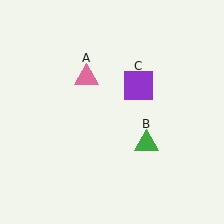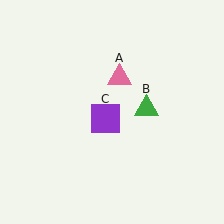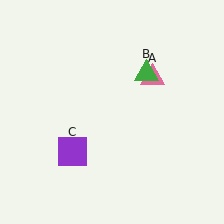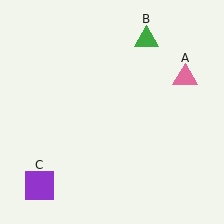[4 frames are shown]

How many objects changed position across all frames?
3 objects changed position: pink triangle (object A), green triangle (object B), purple square (object C).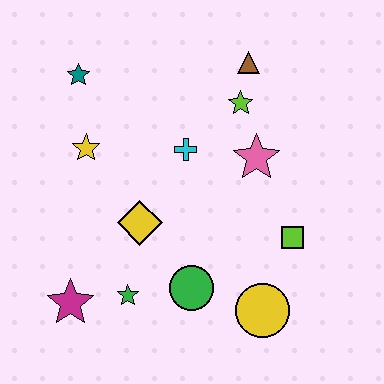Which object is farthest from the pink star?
The magenta star is farthest from the pink star.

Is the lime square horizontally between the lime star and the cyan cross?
No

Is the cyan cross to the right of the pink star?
No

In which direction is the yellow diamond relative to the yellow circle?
The yellow diamond is to the left of the yellow circle.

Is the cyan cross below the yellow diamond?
No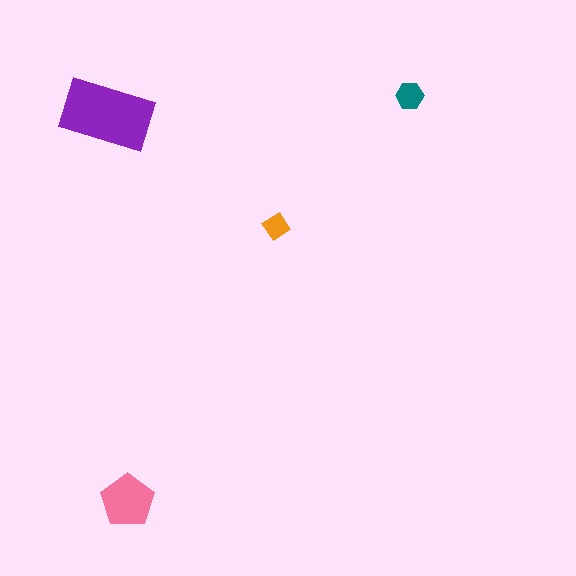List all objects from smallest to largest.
The orange diamond, the teal hexagon, the pink pentagon, the purple rectangle.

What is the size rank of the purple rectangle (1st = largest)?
1st.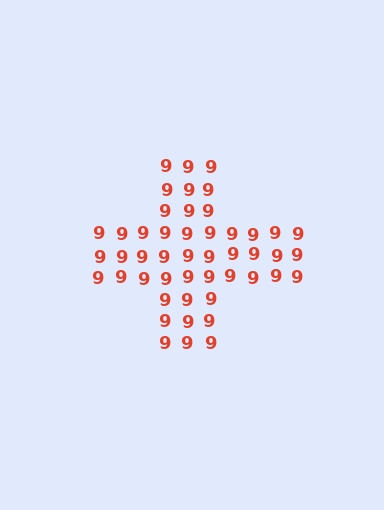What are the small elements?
The small elements are digit 9's.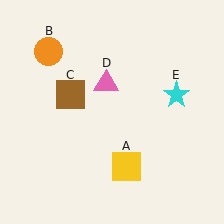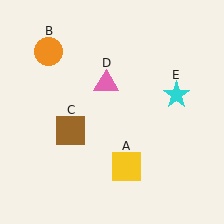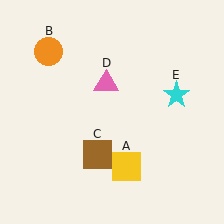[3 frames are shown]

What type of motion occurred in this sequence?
The brown square (object C) rotated counterclockwise around the center of the scene.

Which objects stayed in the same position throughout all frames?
Yellow square (object A) and orange circle (object B) and pink triangle (object D) and cyan star (object E) remained stationary.